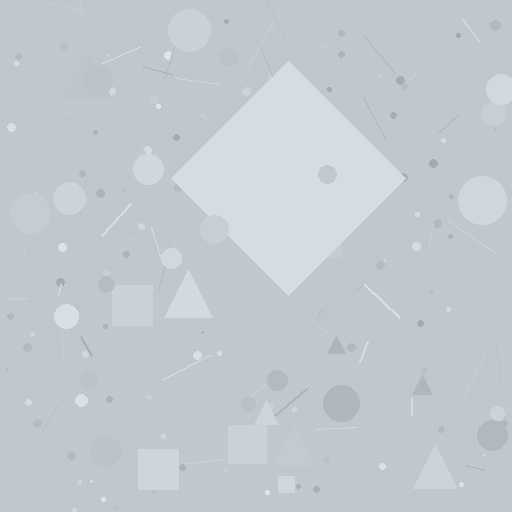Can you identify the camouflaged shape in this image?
The camouflaged shape is a diamond.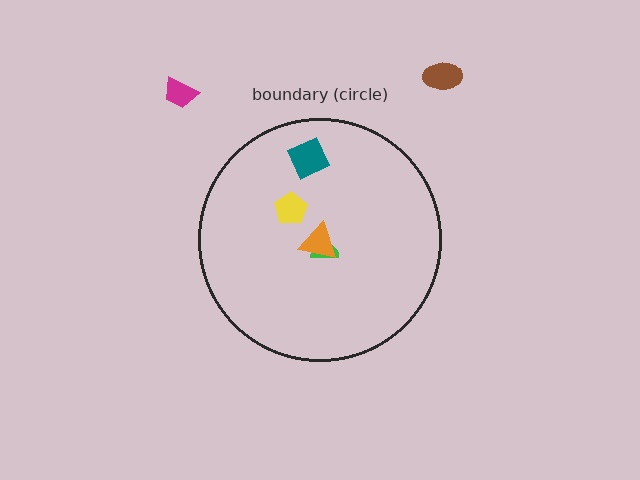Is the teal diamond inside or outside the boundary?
Inside.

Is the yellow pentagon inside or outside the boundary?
Inside.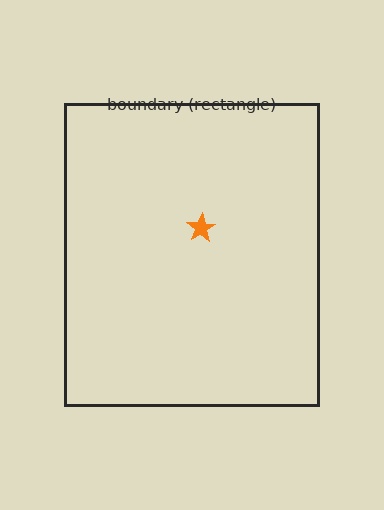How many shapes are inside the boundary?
1 inside, 0 outside.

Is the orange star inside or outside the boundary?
Inside.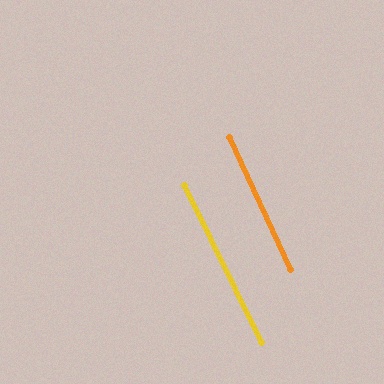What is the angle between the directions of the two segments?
Approximately 1 degree.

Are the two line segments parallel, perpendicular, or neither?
Parallel — their directions differ by only 1.2°.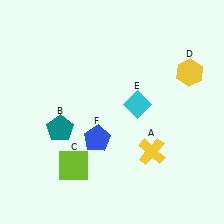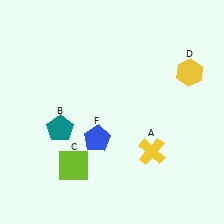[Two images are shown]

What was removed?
The cyan diamond (E) was removed in Image 2.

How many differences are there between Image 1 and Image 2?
There is 1 difference between the two images.